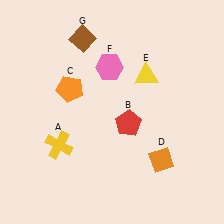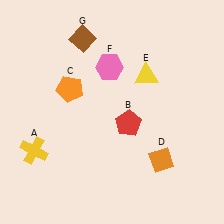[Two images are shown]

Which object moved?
The yellow cross (A) moved left.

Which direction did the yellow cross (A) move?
The yellow cross (A) moved left.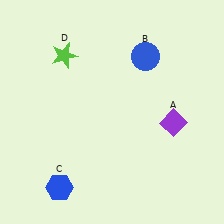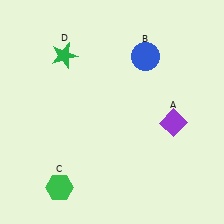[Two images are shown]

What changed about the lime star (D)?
In Image 1, D is lime. In Image 2, it changed to green.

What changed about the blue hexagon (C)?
In Image 1, C is blue. In Image 2, it changed to green.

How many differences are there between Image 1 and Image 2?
There are 2 differences between the two images.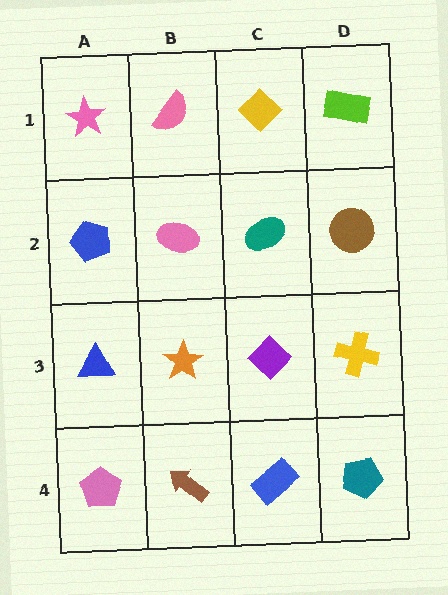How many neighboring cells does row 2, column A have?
3.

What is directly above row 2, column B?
A pink semicircle.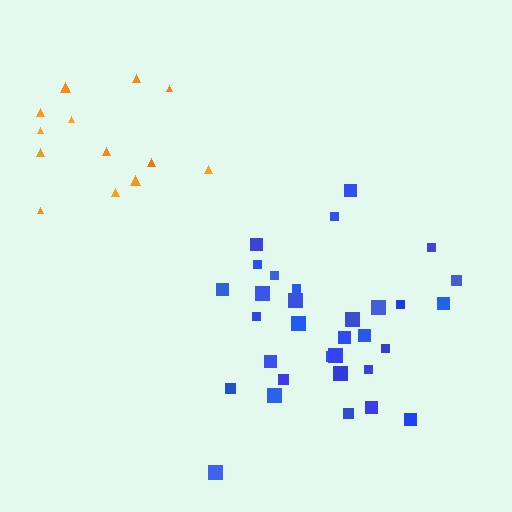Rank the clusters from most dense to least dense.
blue, orange.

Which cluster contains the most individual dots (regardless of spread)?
Blue (32).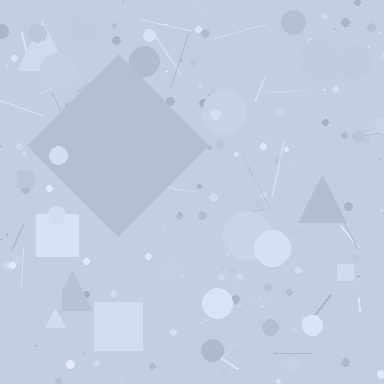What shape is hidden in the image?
A diamond is hidden in the image.